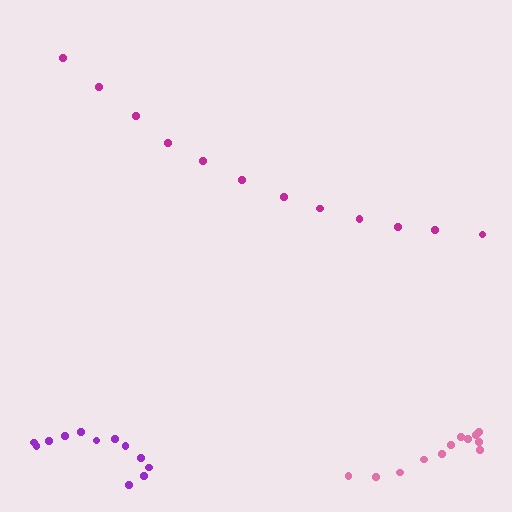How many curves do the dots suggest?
There are 3 distinct paths.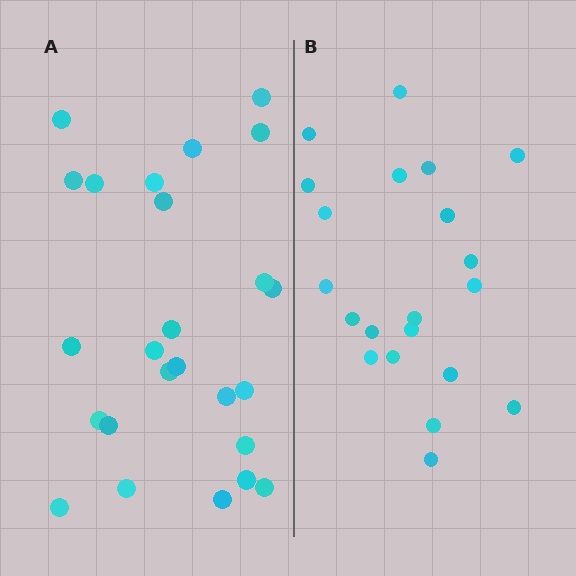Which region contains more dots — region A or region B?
Region A (the left region) has more dots.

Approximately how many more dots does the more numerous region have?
Region A has about 4 more dots than region B.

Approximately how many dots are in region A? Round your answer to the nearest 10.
About 20 dots. (The exact count is 25, which rounds to 20.)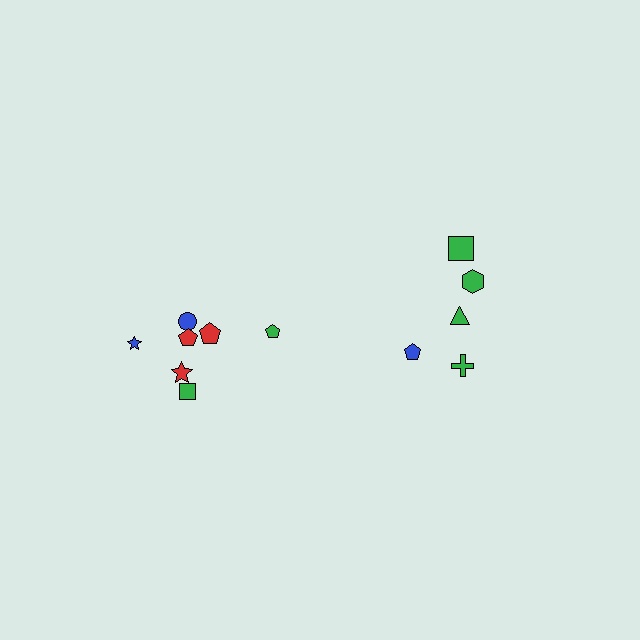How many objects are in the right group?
There are 5 objects.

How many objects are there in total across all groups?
There are 12 objects.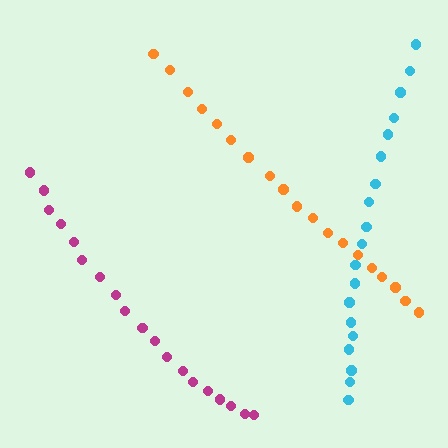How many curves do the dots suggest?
There are 3 distinct paths.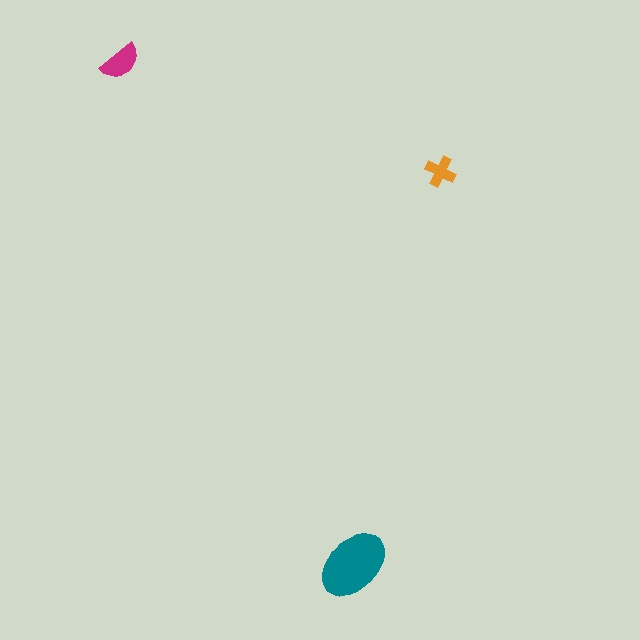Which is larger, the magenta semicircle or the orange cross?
The magenta semicircle.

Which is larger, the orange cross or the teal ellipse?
The teal ellipse.